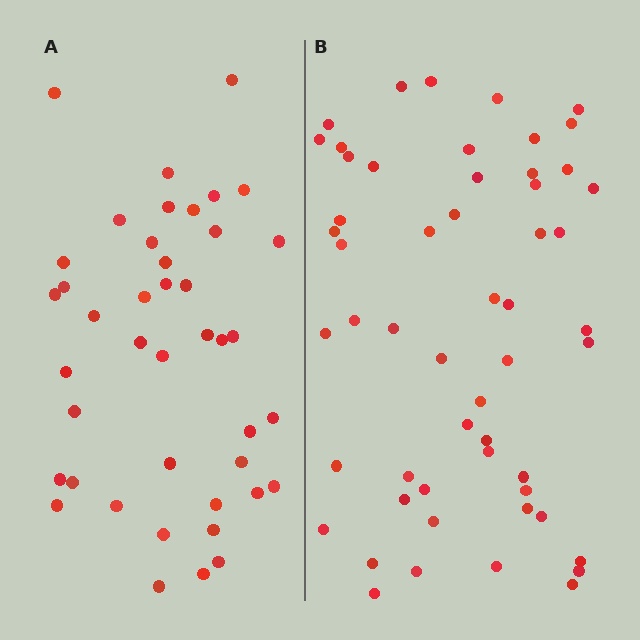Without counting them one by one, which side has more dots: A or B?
Region B (the right region) has more dots.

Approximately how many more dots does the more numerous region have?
Region B has roughly 12 or so more dots than region A.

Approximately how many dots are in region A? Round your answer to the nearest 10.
About 40 dots. (The exact count is 42, which rounds to 40.)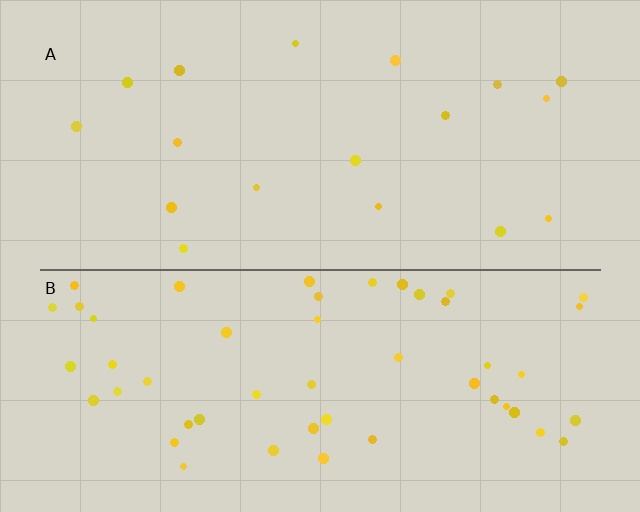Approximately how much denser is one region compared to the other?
Approximately 2.8× — region B over region A.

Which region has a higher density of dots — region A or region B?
B (the bottom).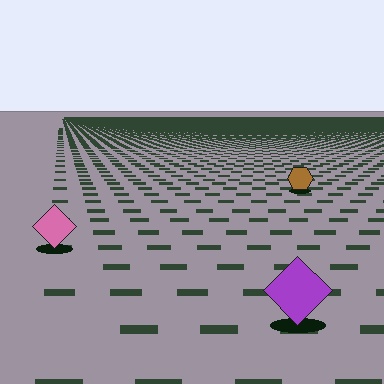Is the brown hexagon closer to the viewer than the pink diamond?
No. The pink diamond is closer — you can tell from the texture gradient: the ground texture is coarser near it.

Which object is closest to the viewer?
The purple diamond is closest. The texture marks near it are larger and more spread out.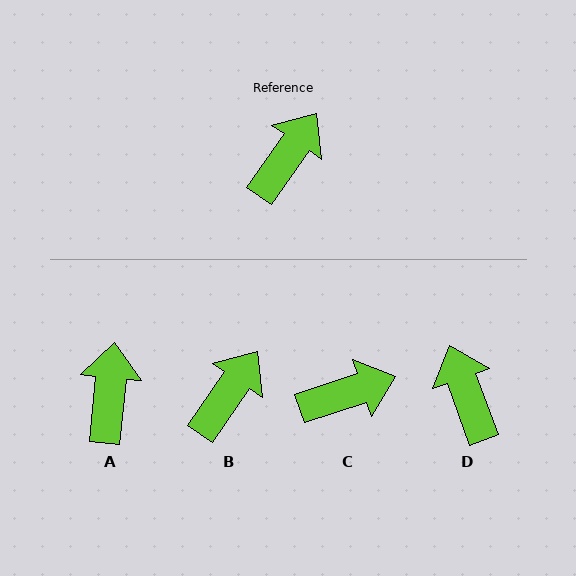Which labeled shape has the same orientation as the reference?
B.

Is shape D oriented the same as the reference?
No, it is off by about 54 degrees.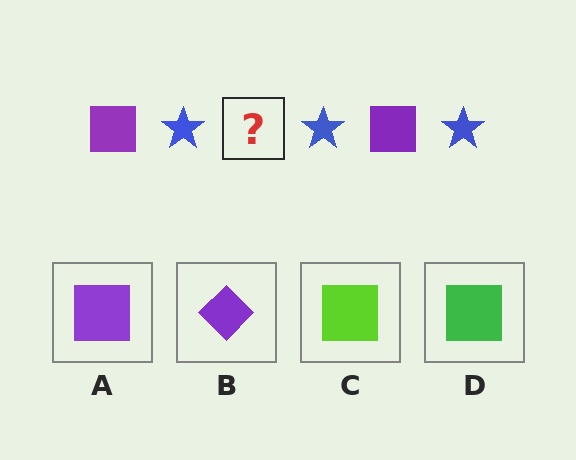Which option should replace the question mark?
Option A.